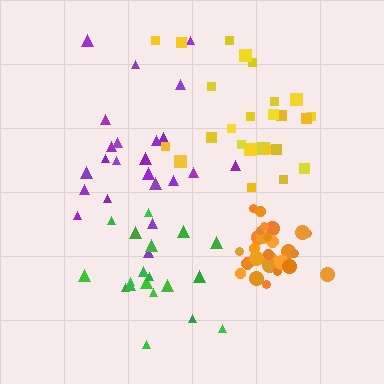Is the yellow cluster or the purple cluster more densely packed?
Yellow.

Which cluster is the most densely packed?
Orange.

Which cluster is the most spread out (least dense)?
Purple.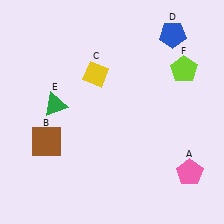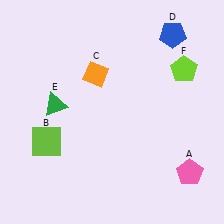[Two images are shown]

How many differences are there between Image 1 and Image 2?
There are 2 differences between the two images.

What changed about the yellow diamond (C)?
In Image 1, C is yellow. In Image 2, it changed to orange.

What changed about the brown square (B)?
In Image 1, B is brown. In Image 2, it changed to lime.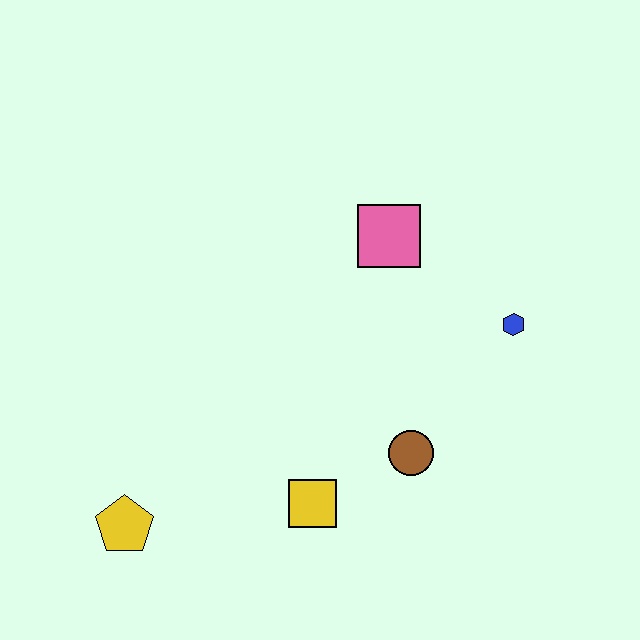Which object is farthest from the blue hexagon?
The yellow pentagon is farthest from the blue hexagon.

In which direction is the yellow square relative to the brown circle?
The yellow square is to the left of the brown circle.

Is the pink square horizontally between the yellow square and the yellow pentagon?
No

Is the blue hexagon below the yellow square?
No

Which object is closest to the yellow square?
The brown circle is closest to the yellow square.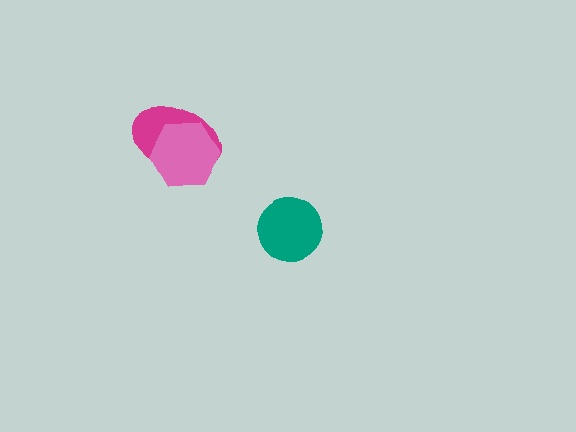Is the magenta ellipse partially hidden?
Yes, it is partially covered by another shape.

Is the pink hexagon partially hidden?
No, no other shape covers it.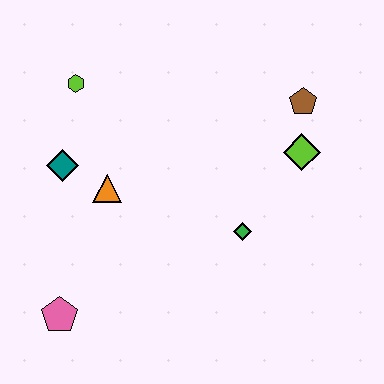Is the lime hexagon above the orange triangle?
Yes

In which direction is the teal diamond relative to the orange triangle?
The teal diamond is to the left of the orange triangle.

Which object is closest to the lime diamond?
The brown pentagon is closest to the lime diamond.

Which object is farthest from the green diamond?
The lime hexagon is farthest from the green diamond.